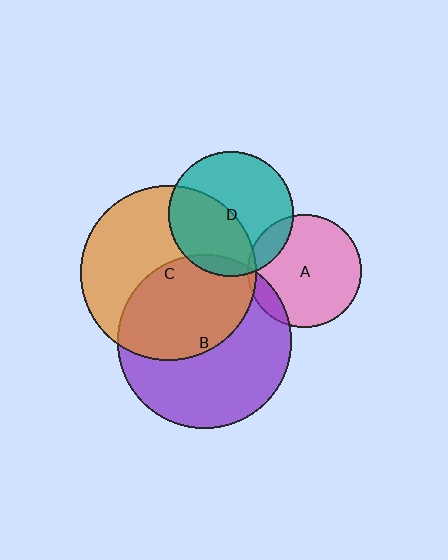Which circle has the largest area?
Circle C (orange).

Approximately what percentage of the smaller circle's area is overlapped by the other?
Approximately 10%.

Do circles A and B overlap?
Yes.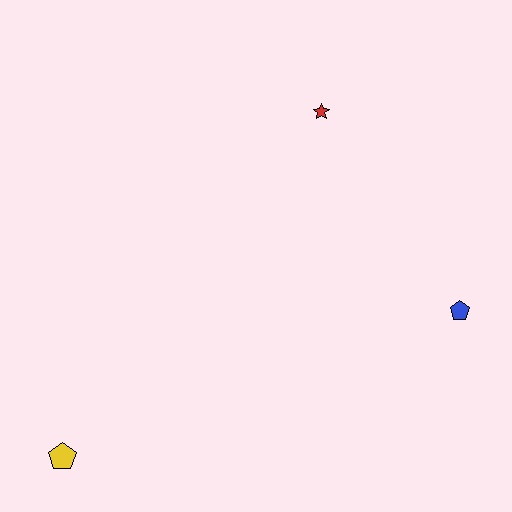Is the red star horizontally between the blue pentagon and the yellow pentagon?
Yes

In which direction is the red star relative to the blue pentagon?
The red star is above the blue pentagon.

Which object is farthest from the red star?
The yellow pentagon is farthest from the red star.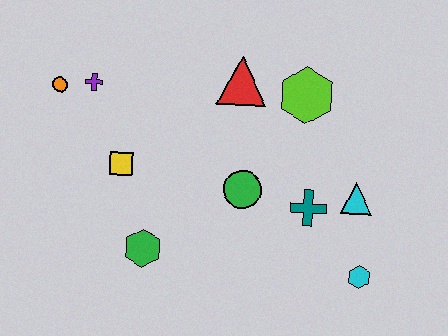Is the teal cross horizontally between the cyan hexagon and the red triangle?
Yes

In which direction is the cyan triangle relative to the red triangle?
The cyan triangle is to the right of the red triangle.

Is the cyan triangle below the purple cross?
Yes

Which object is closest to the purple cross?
The orange circle is closest to the purple cross.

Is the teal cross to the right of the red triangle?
Yes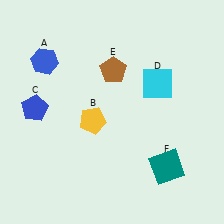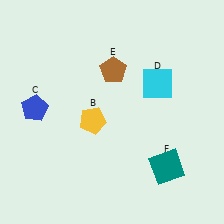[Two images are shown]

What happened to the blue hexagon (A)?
The blue hexagon (A) was removed in Image 2. It was in the top-left area of Image 1.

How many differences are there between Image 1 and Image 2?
There is 1 difference between the two images.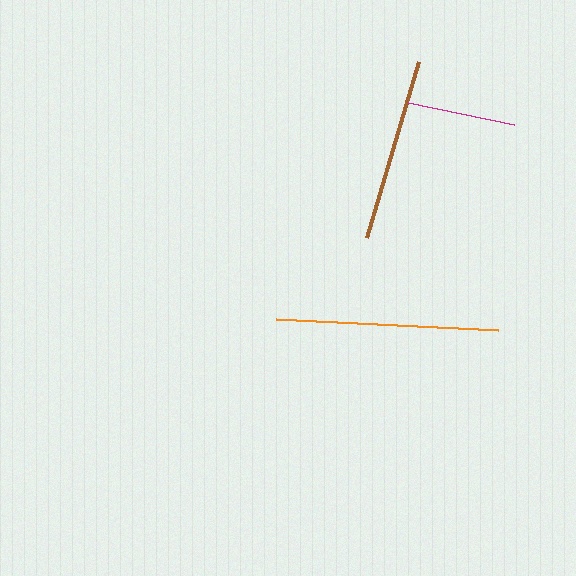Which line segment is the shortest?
The magenta line is the shortest at approximately 108 pixels.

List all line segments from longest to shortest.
From longest to shortest: orange, brown, magenta.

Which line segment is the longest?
The orange line is the longest at approximately 222 pixels.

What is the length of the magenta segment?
The magenta segment is approximately 108 pixels long.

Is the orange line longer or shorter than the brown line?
The orange line is longer than the brown line.